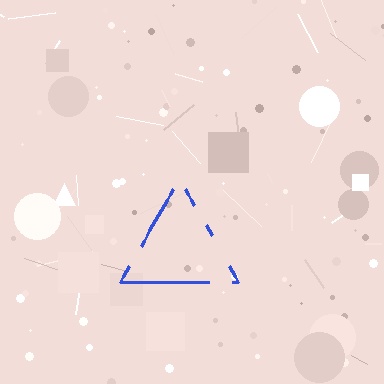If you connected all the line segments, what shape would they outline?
They would outline a triangle.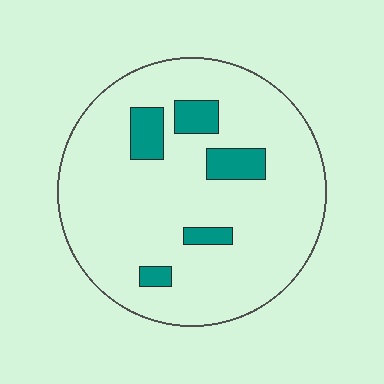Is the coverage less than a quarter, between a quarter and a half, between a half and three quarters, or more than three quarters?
Less than a quarter.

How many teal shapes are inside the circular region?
5.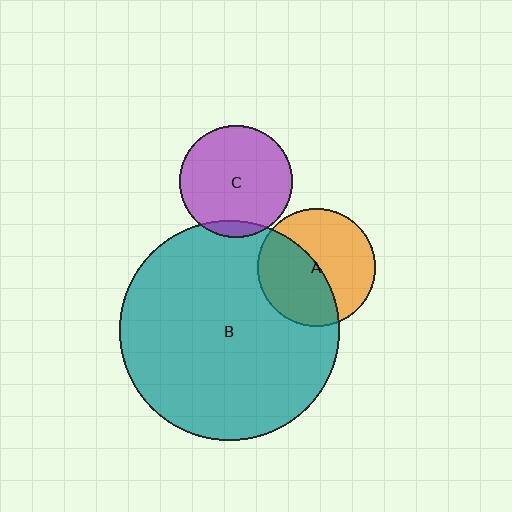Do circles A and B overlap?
Yes.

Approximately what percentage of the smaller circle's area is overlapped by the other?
Approximately 45%.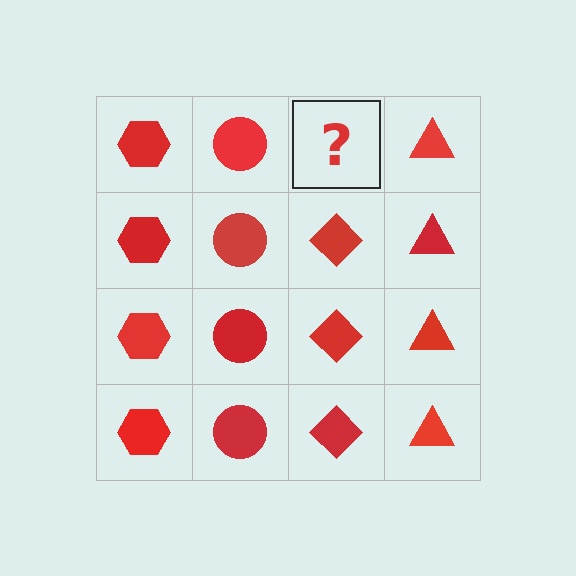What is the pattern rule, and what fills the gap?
The rule is that each column has a consistent shape. The gap should be filled with a red diamond.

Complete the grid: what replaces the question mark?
The question mark should be replaced with a red diamond.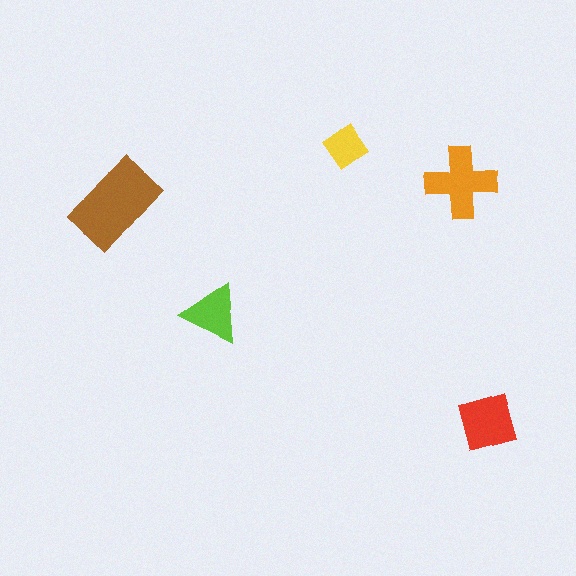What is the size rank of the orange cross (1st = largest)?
2nd.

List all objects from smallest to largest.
The yellow diamond, the lime triangle, the red square, the orange cross, the brown rectangle.